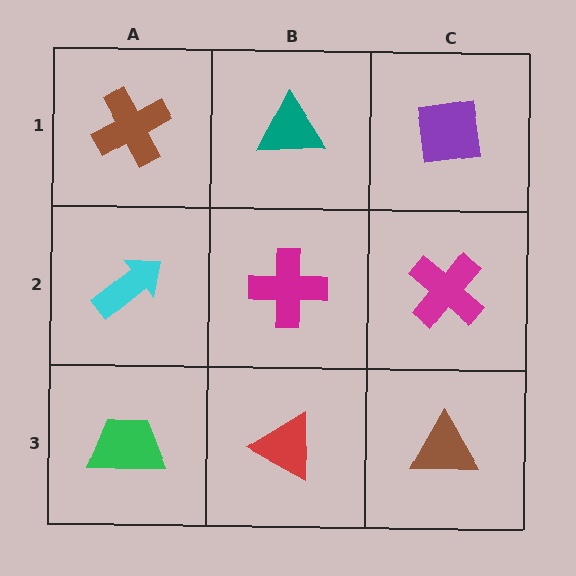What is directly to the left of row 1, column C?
A teal triangle.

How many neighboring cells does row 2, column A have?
3.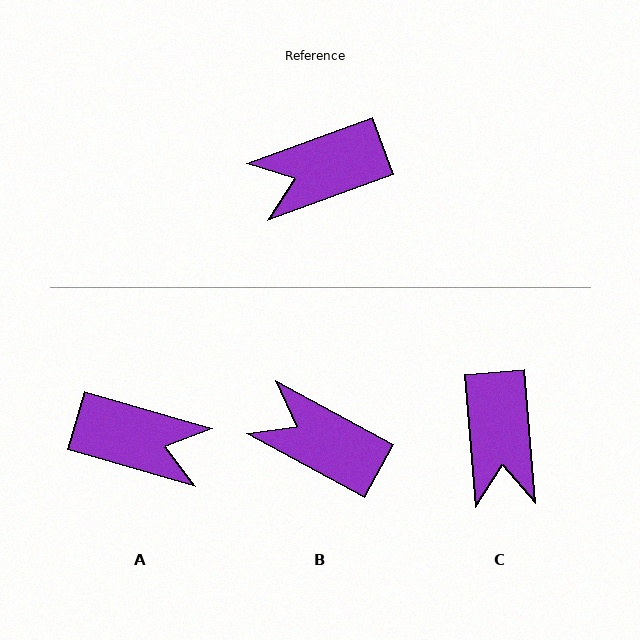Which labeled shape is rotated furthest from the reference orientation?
A, about 144 degrees away.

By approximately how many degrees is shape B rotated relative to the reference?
Approximately 48 degrees clockwise.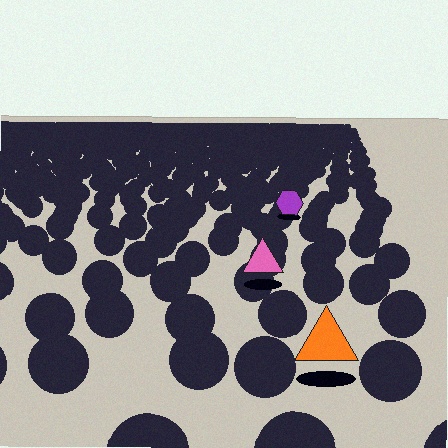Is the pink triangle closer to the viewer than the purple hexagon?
Yes. The pink triangle is closer — you can tell from the texture gradient: the ground texture is coarser near it.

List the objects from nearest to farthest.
From nearest to farthest: the orange triangle, the pink triangle, the purple hexagon.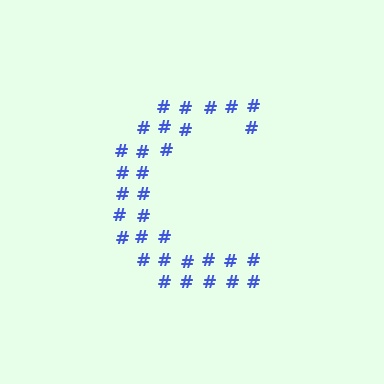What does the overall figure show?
The overall figure shows the letter C.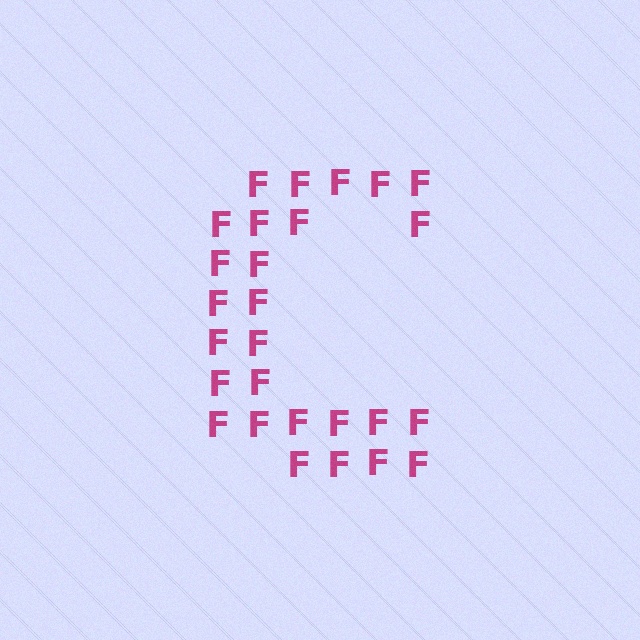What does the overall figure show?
The overall figure shows the letter C.